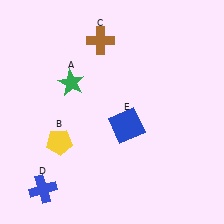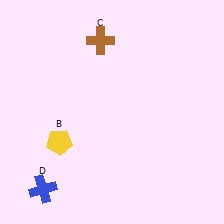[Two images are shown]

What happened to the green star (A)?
The green star (A) was removed in Image 2. It was in the top-left area of Image 1.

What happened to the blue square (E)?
The blue square (E) was removed in Image 2. It was in the bottom-right area of Image 1.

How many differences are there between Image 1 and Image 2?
There are 2 differences between the two images.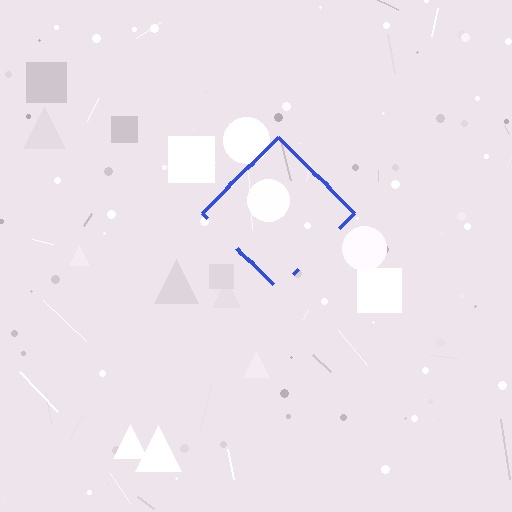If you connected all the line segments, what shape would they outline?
They would outline a diamond.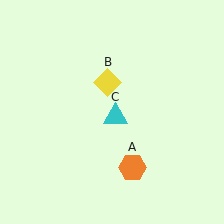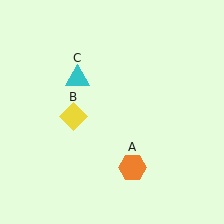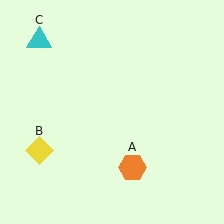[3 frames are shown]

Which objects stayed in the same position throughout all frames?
Orange hexagon (object A) remained stationary.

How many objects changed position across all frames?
2 objects changed position: yellow diamond (object B), cyan triangle (object C).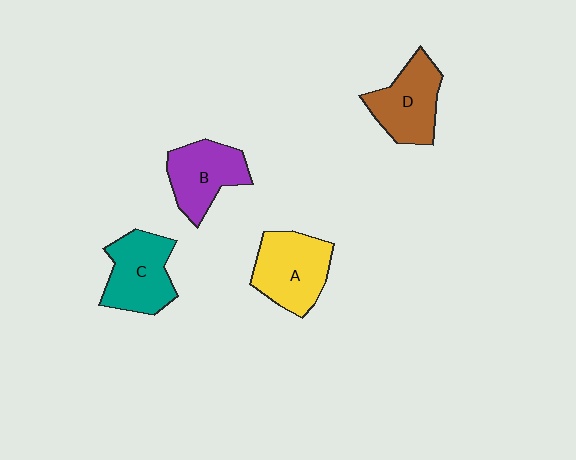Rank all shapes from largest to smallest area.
From largest to smallest: A (yellow), C (teal), D (brown), B (purple).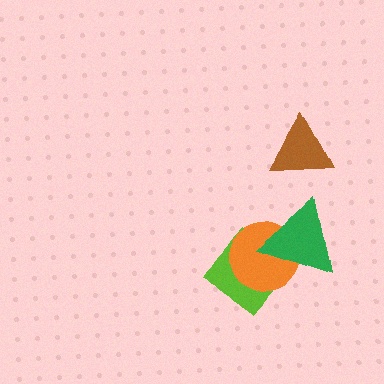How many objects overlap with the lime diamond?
2 objects overlap with the lime diamond.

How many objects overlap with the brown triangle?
0 objects overlap with the brown triangle.